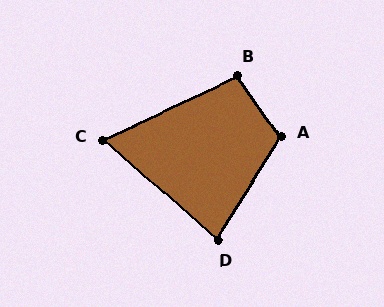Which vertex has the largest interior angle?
A, at approximately 114 degrees.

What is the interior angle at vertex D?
Approximately 81 degrees (acute).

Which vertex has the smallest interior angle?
C, at approximately 66 degrees.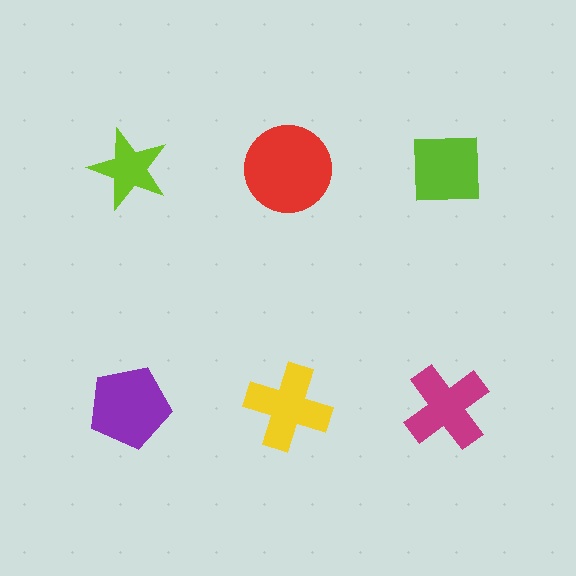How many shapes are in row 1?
3 shapes.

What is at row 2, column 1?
A purple pentagon.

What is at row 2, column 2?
A yellow cross.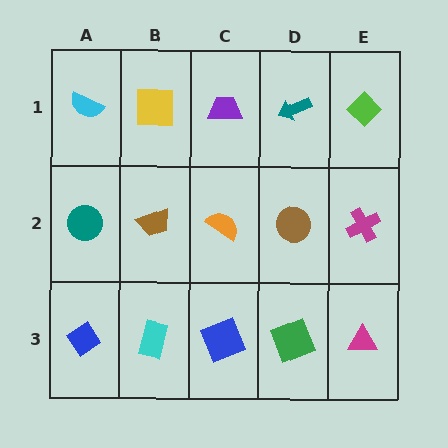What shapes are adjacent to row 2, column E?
A lime diamond (row 1, column E), a magenta triangle (row 3, column E), a brown circle (row 2, column D).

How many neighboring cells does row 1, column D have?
3.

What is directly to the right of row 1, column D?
A lime diamond.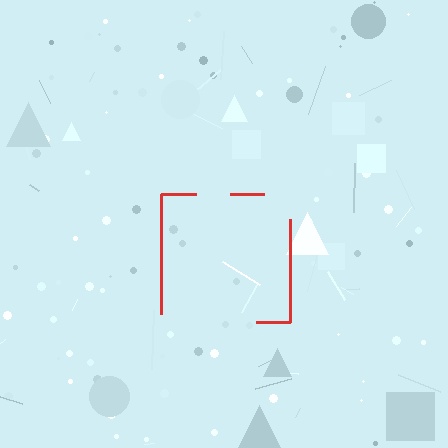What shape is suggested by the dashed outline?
The dashed outline suggests a square.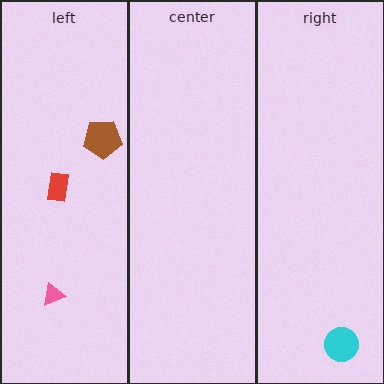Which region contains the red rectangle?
The left region.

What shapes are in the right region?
The cyan circle.